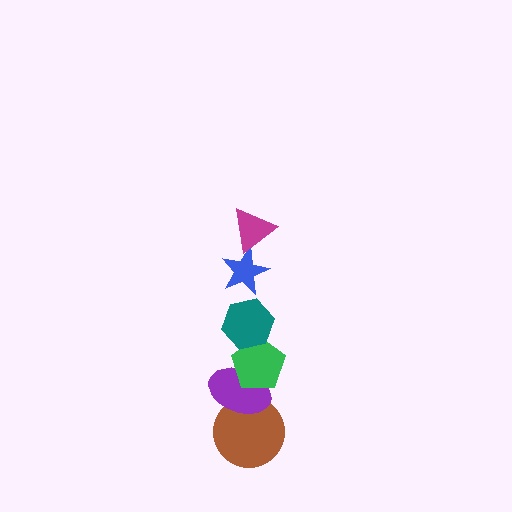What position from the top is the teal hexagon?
The teal hexagon is 3rd from the top.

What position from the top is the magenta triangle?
The magenta triangle is 1st from the top.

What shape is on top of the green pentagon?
The teal hexagon is on top of the green pentagon.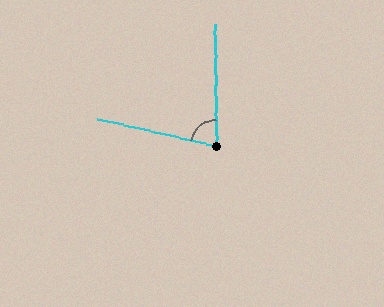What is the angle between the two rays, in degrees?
Approximately 76 degrees.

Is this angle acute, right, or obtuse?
It is acute.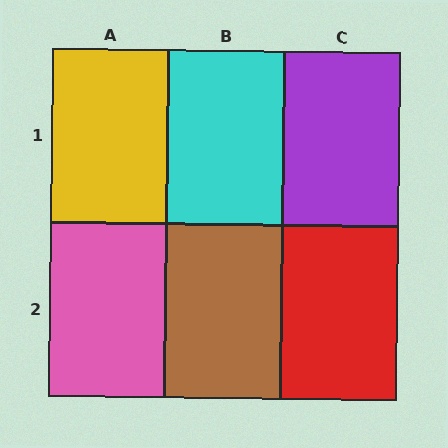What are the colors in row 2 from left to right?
Pink, brown, red.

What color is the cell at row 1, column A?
Yellow.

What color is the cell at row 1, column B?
Cyan.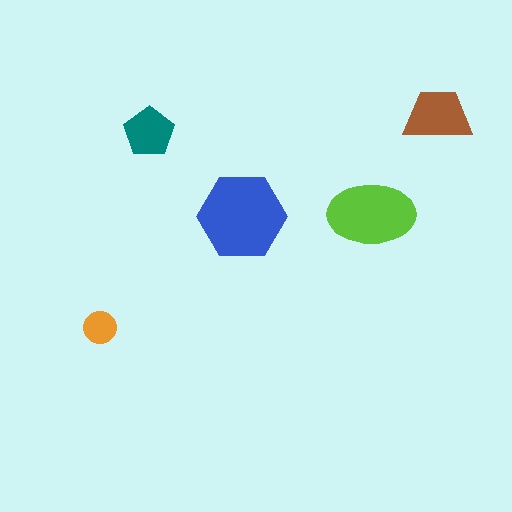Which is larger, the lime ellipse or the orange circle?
The lime ellipse.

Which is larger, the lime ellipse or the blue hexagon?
The blue hexagon.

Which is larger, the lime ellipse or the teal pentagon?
The lime ellipse.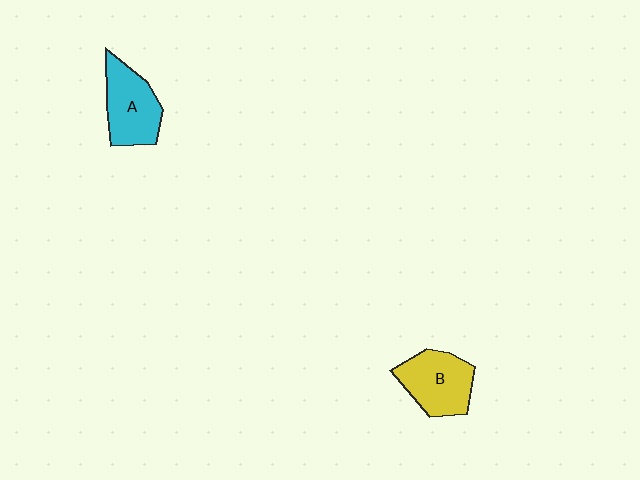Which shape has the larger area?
Shape B (yellow).